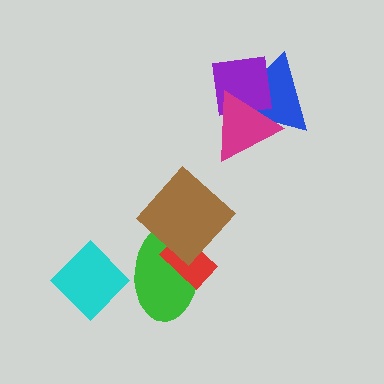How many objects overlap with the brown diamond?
2 objects overlap with the brown diamond.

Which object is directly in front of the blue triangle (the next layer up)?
The purple square is directly in front of the blue triangle.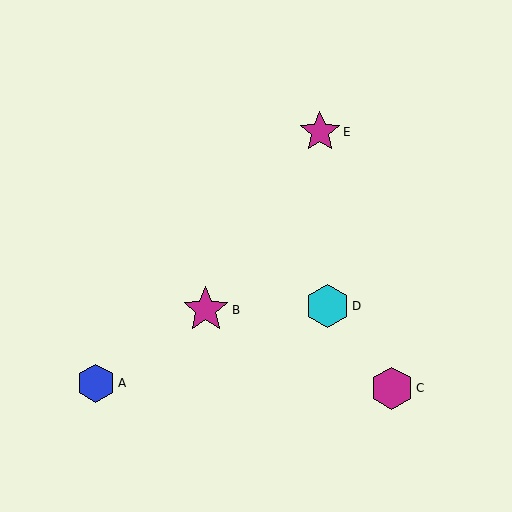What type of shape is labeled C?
Shape C is a magenta hexagon.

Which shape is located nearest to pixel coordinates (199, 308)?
The magenta star (labeled B) at (206, 310) is nearest to that location.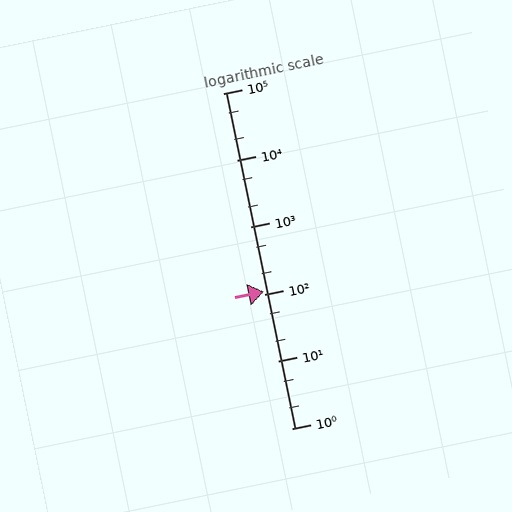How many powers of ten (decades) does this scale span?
The scale spans 5 decades, from 1 to 100000.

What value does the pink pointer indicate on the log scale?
The pointer indicates approximately 110.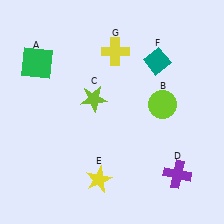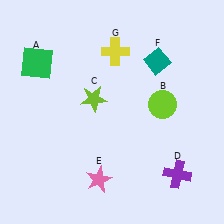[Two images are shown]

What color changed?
The star (E) changed from yellow in Image 1 to pink in Image 2.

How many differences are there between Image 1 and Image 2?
There is 1 difference between the two images.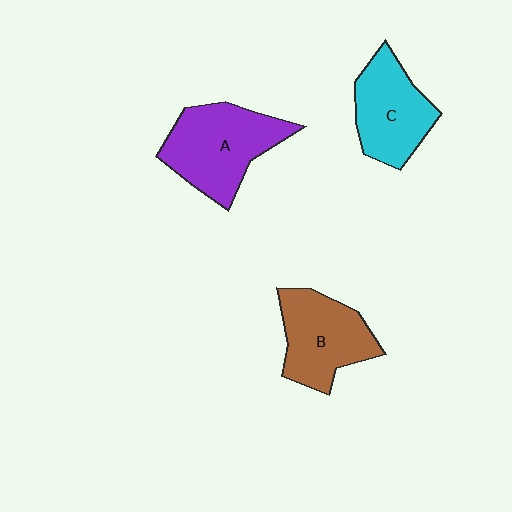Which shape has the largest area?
Shape A (purple).